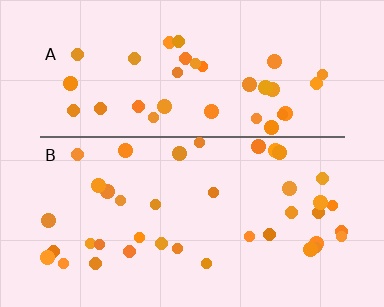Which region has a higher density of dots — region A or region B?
B (the bottom).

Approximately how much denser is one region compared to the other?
Approximately 1.1× — region B over region A.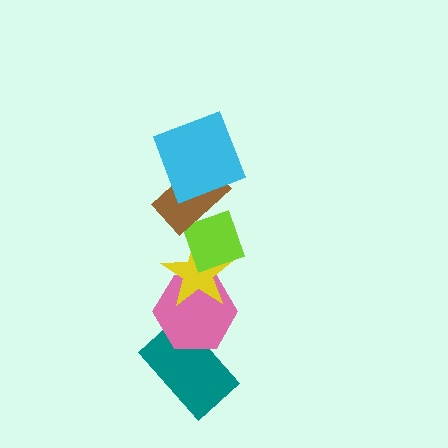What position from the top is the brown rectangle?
The brown rectangle is 2nd from the top.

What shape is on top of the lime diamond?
The brown rectangle is on top of the lime diamond.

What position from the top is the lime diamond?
The lime diamond is 3rd from the top.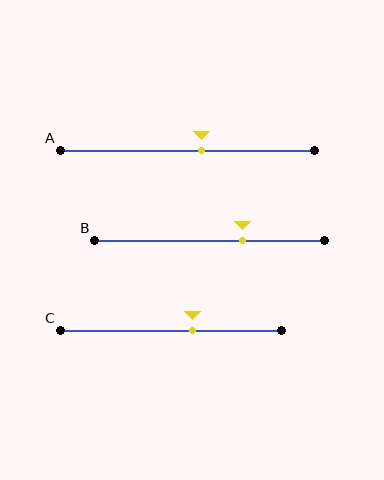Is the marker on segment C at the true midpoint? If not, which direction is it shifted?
No, the marker on segment C is shifted to the right by about 10% of the segment length.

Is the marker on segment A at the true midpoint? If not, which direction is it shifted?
No, the marker on segment A is shifted to the right by about 6% of the segment length.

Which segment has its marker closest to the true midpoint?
Segment A has its marker closest to the true midpoint.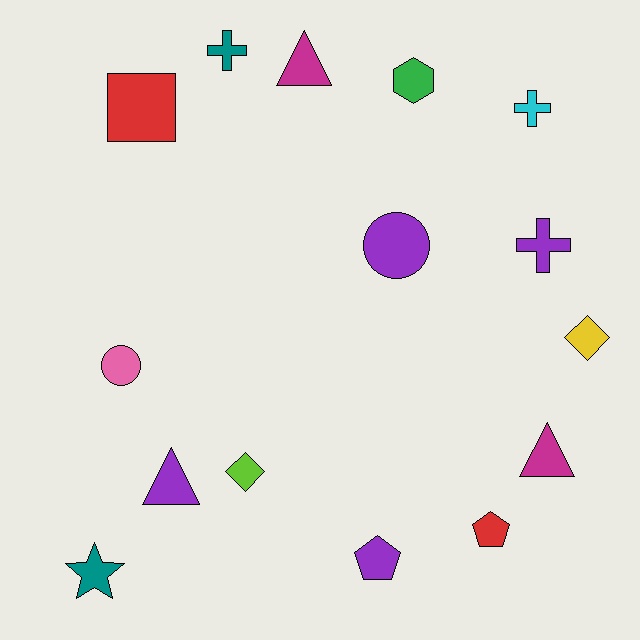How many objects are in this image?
There are 15 objects.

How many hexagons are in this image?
There is 1 hexagon.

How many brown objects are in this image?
There are no brown objects.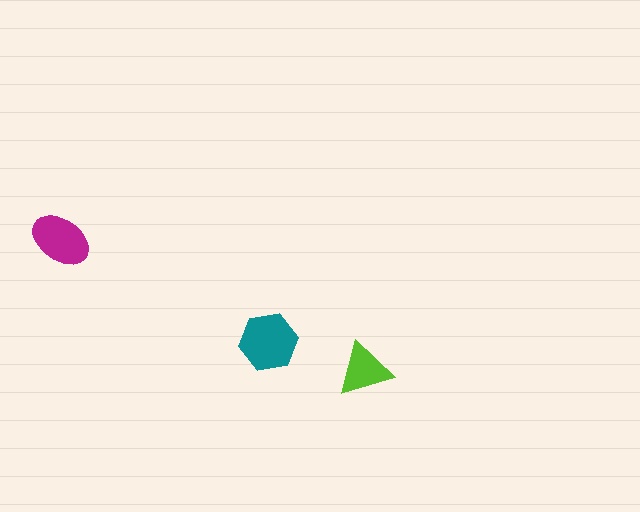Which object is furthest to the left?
The magenta ellipse is leftmost.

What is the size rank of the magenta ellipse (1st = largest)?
2nd.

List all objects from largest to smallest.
The teal hexagon, the magenta ellipse, the lime triangle.